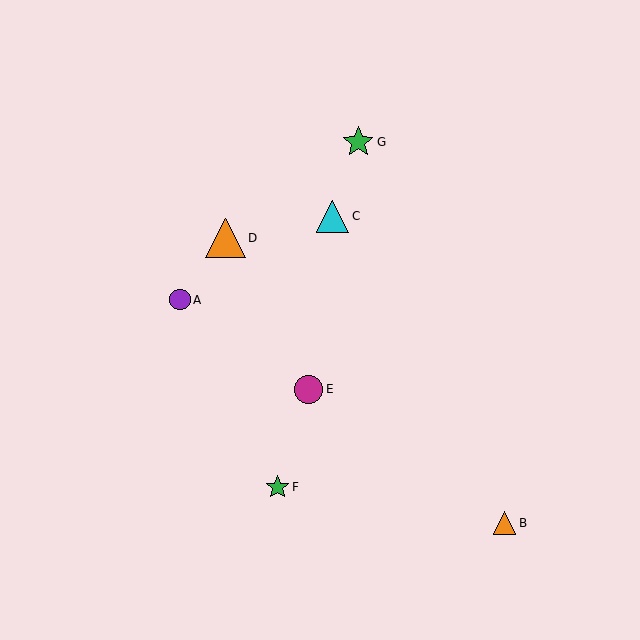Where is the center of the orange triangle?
The center of the orange triangle is at (504, 523).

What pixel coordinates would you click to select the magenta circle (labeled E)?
Click at (309, 389) to select the magenta circle E.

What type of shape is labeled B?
Shape B is an orange triangle.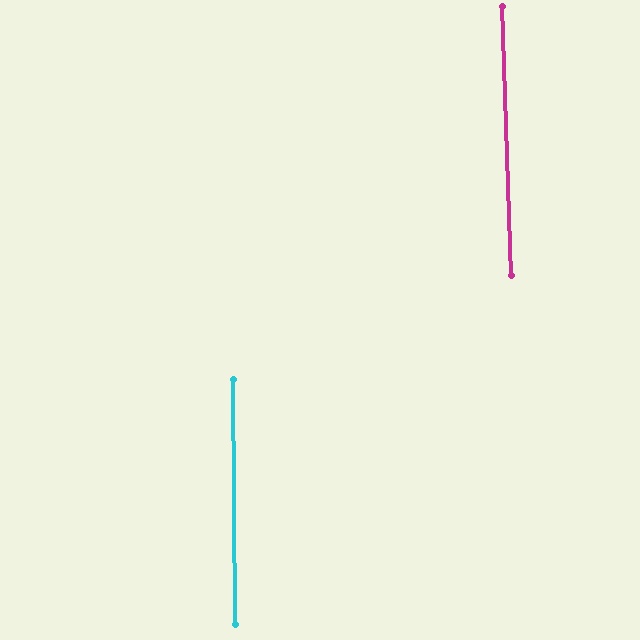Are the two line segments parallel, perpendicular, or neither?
Parallel — their directions differ by only 1.4°.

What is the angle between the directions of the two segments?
Approximately 1 degree.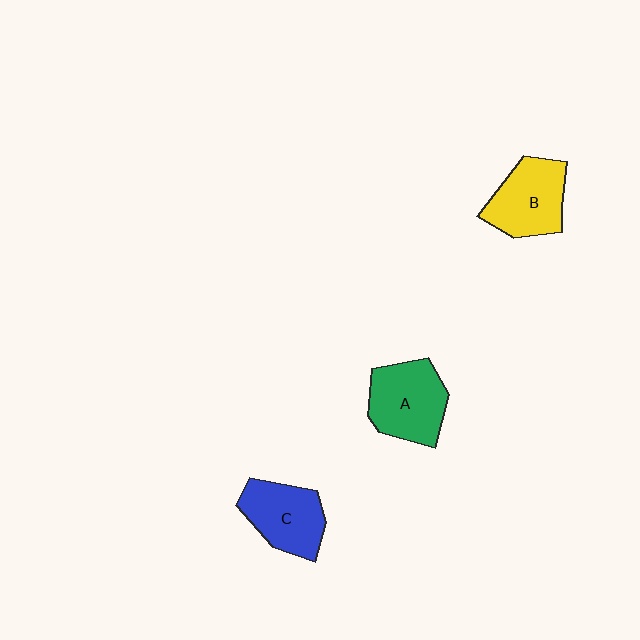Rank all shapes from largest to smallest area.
From largest to smallest: A (green), B (yellow), C (blue).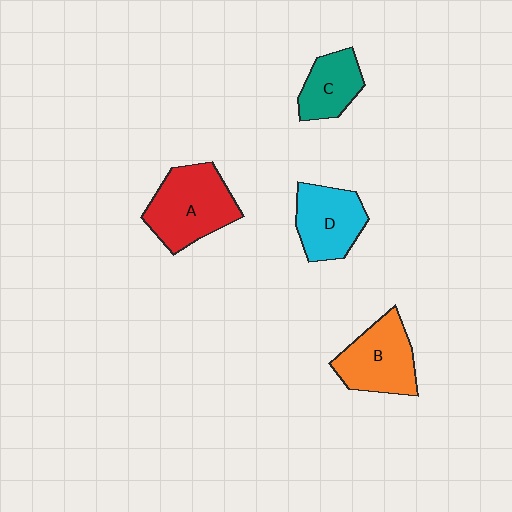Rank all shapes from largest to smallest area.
From largest to smallest: A (red), B (orange), D (cyan), C (teal).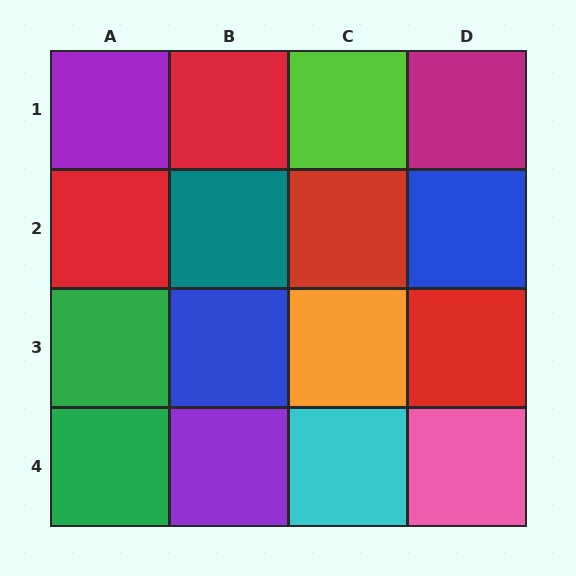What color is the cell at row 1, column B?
Red.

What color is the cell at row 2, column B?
Teal.